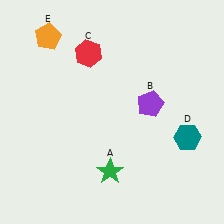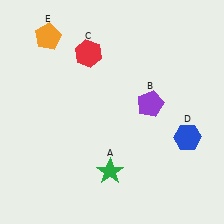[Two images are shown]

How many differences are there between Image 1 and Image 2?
There is 1 difference between the two images.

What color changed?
The hexagon (D) changed from teal in Image 1 to blue in Image 2.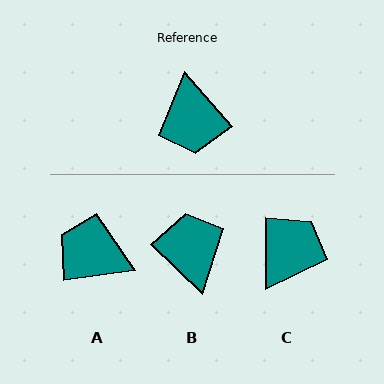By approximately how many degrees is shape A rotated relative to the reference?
Approximately 123 degrees clockwise.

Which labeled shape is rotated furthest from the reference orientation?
B, about 175 degrees away.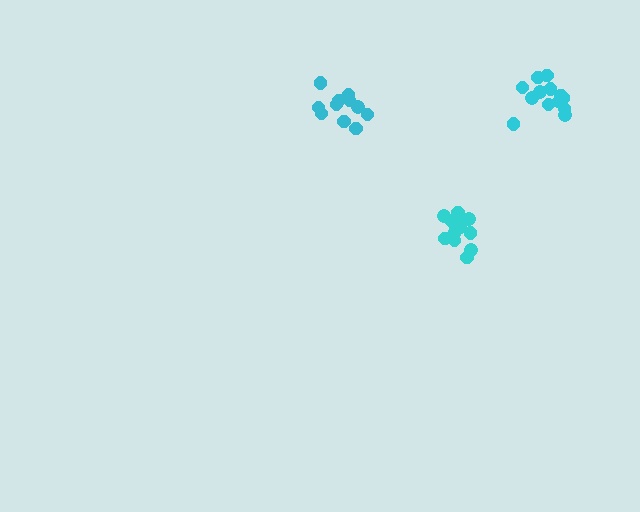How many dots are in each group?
Group 1: 12 dots, Group 2: 13 dots, Group 3: 12 dots (37 total).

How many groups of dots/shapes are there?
There are 3 groups.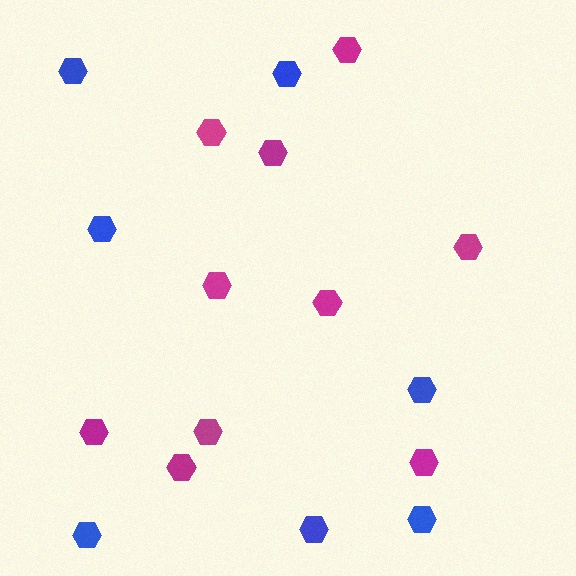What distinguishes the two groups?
There are 2 groups: one group of magenta hexagons (10) and one group of blue hexagons (7).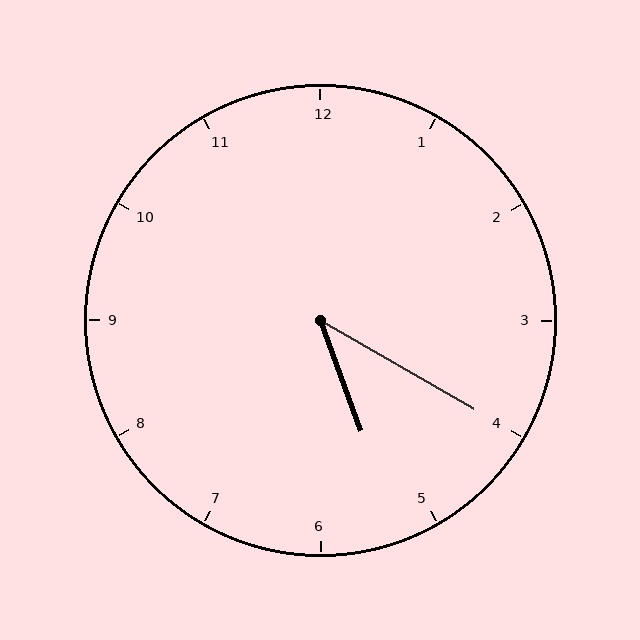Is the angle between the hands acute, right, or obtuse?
It is acute.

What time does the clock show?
5:20.